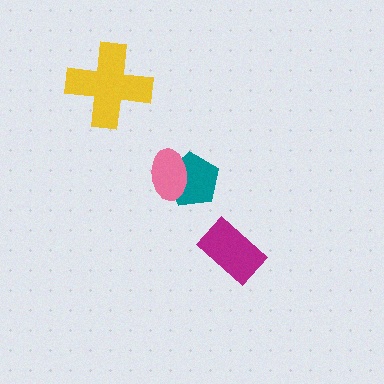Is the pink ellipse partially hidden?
No, no other shape covers it.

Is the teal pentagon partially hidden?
Yes, it is partially covered by another shape.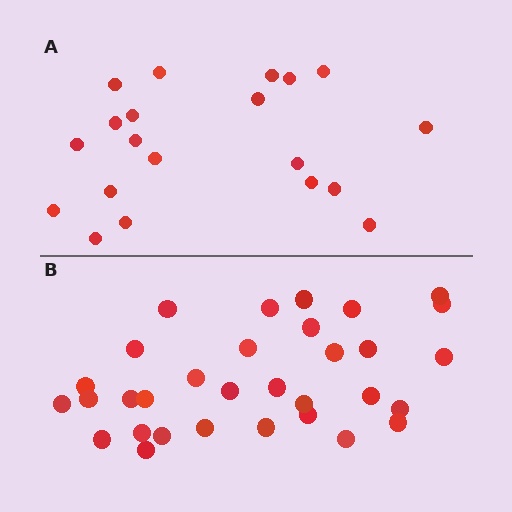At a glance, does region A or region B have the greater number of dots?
Region B (the bottom region) has more dots.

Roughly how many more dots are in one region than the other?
Region B has roughly 12 or so more dots than region A.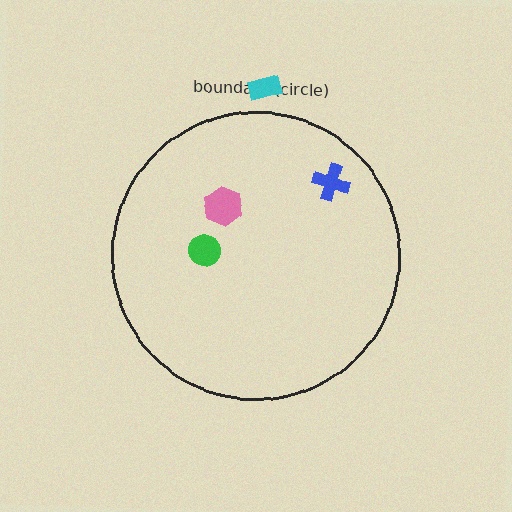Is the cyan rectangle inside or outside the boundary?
Outside.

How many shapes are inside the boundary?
3 inside, 1 outside.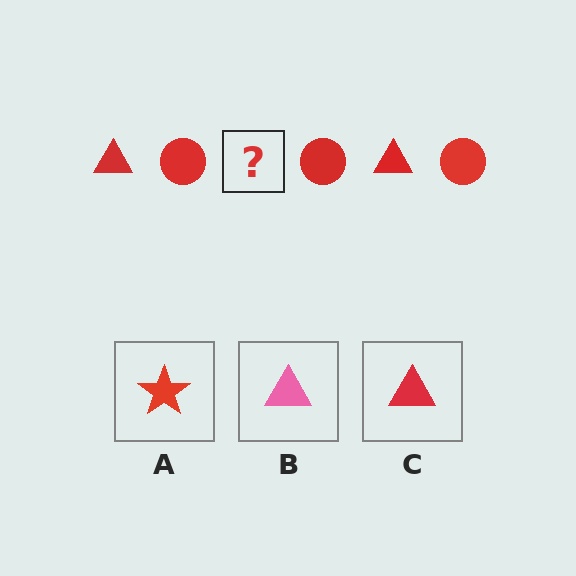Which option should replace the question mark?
Option C.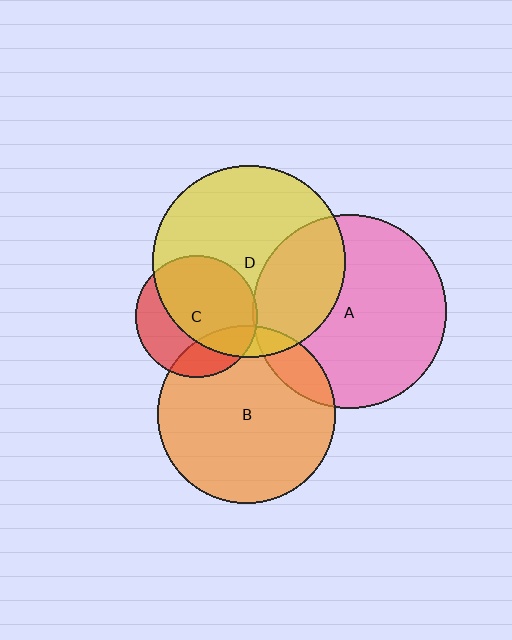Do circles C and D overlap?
Yes.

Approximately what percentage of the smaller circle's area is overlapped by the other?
Approximately 65%.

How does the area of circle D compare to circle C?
Approximately 2.5 times.